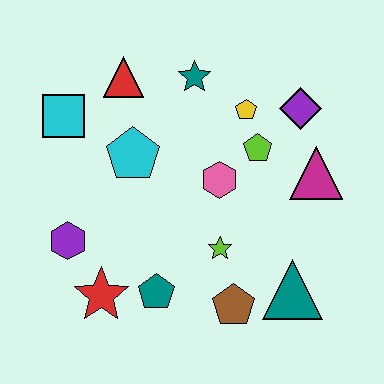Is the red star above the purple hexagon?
No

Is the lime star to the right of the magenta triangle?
No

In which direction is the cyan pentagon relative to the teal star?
The cyan pentagon is below the teal star.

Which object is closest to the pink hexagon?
The lime pentagon is closest to the pink hexagon.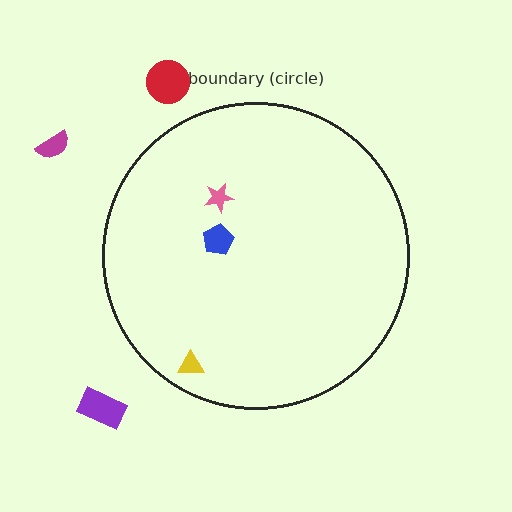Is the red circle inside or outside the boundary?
Outside.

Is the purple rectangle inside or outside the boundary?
Outside.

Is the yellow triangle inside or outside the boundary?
Inside.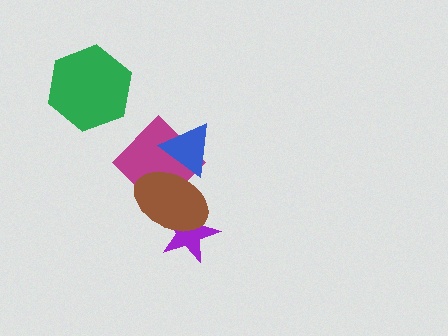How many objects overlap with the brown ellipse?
3 objects overlap with the brown ellipse.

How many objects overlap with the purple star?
1 object overlaps with the purple star.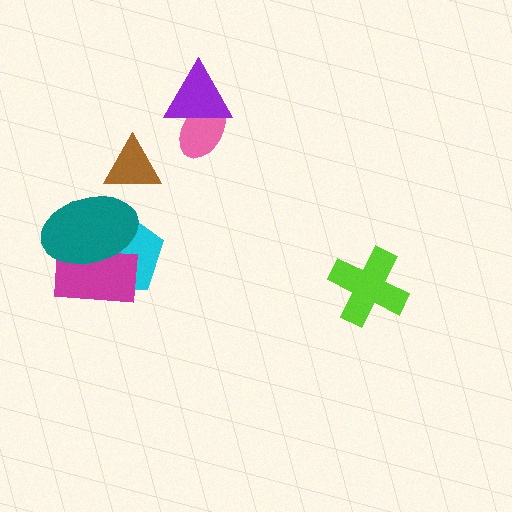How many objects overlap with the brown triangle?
0 objects overlap with the brown triangle.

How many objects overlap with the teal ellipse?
2 objects overlap with the teal ellipse.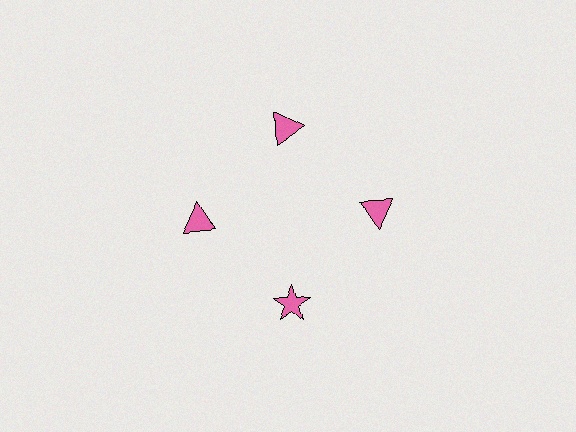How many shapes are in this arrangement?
There are 4 shapes arranged in a ring pattern.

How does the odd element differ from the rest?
It has a different shape: star instead of triangle.